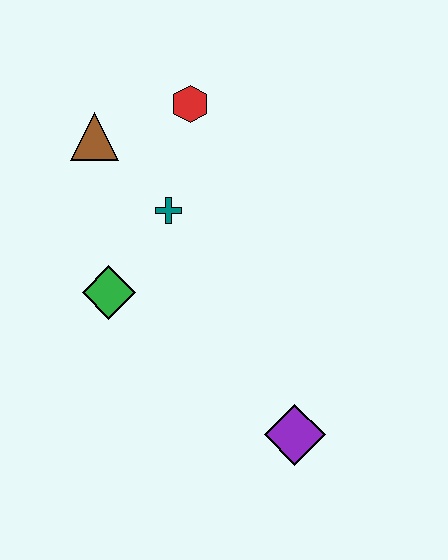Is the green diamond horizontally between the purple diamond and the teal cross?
No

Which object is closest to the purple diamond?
The green diamond is closest to the purple diamond.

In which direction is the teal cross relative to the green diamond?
The teal cross is above the green diamond.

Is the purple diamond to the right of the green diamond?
Yes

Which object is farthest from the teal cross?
The purple diamond is farthest from the teal cross.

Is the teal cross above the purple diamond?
Yes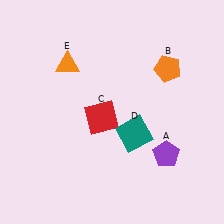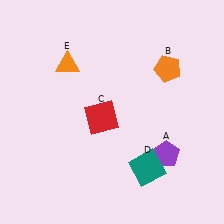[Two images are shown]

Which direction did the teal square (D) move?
The teal square (D) moved down.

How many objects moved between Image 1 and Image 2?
1 object moved between the two images.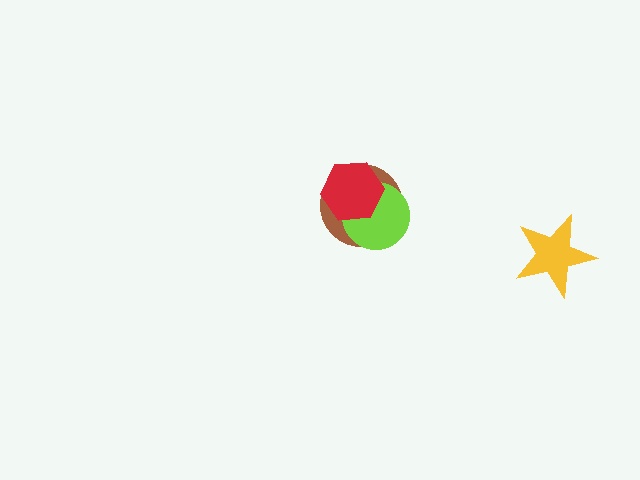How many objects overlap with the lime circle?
2 objects overlap with the lime circle.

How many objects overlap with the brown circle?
2 objects overlap with the brown circle.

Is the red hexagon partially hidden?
No, no other shape covers it.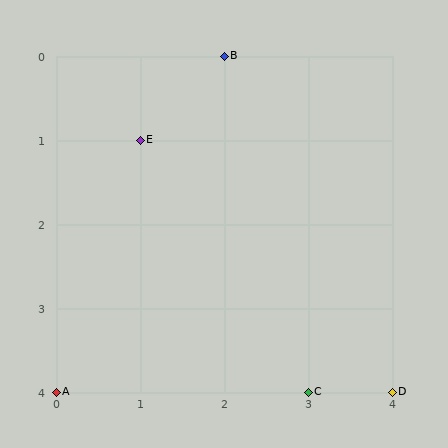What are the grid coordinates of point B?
Point B is at grid coordinates (2, 0).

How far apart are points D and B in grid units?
Points D and B are 2 columns and 4 rows apart (about 4.5 grid units diagonally).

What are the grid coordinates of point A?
Point A is at grid coordinates (0, 4).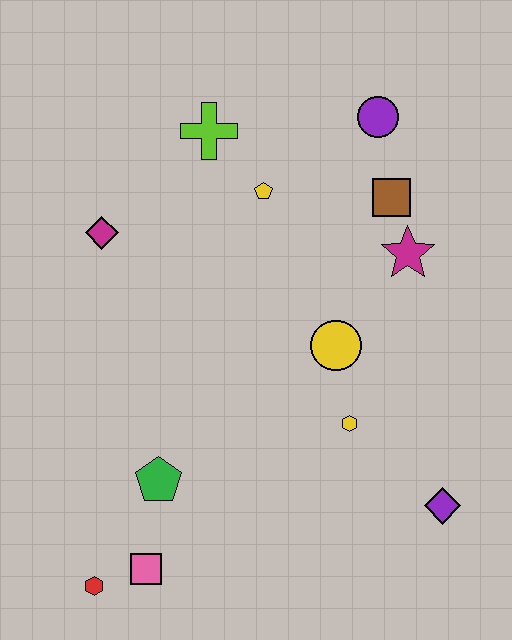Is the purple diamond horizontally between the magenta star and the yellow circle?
No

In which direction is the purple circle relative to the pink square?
The purple circle is above the pink square.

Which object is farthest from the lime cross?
The red hexagon is farthest from the lime cross.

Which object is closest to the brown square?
The magenta star is closest to the brown square.